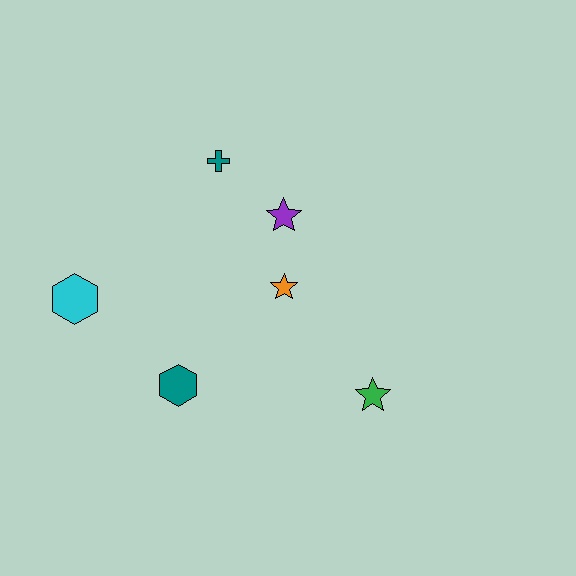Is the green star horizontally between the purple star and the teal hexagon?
No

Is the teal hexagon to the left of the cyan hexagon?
No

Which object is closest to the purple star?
The orange star is closest to the purple star.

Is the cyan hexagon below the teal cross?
Yes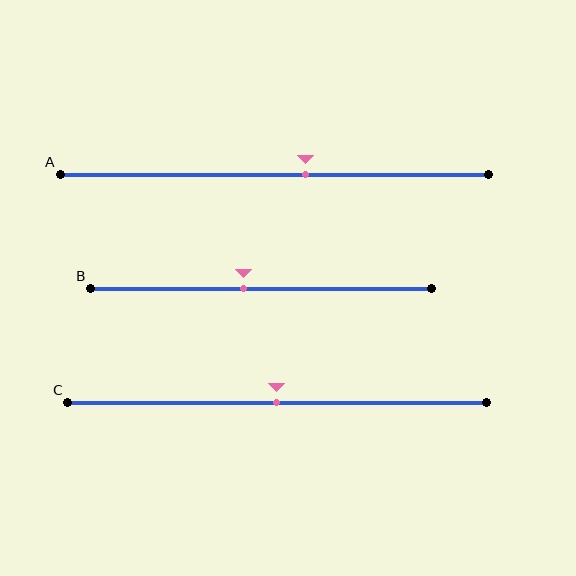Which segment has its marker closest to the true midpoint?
Segment C has its marker closest to the true midpoint.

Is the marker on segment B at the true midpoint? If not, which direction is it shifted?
No, the marker on segment B is shifted to the left by about 5% of the segment length.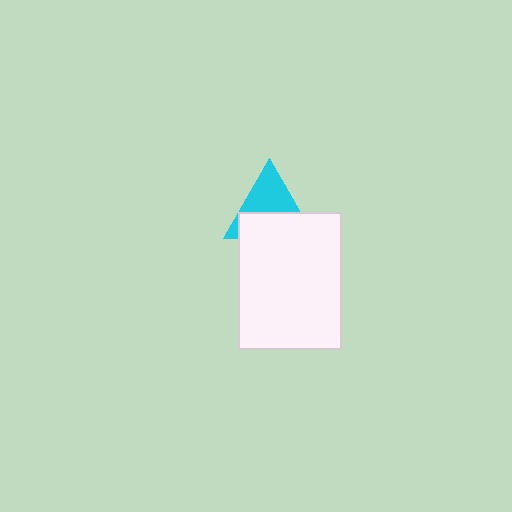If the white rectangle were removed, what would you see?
You would see the complete cyan triangle.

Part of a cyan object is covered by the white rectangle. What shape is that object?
It is a triangle.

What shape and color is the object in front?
The object in front is a white rectangle.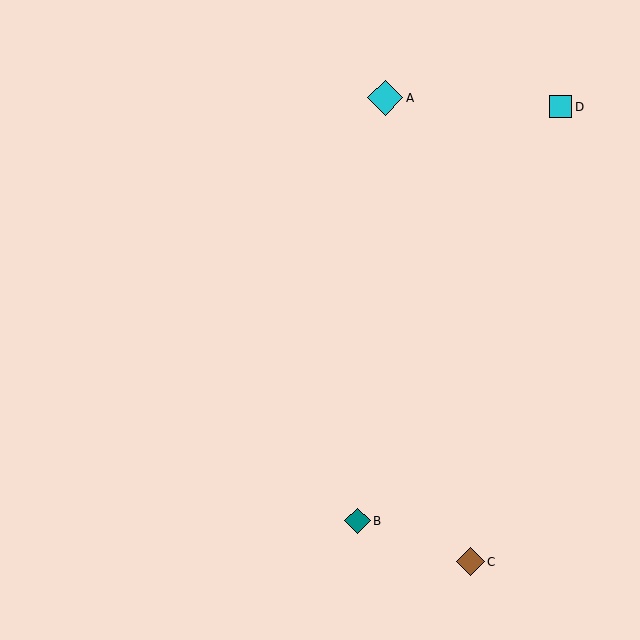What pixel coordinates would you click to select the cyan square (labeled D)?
Click at (561, 107) to select the cyan square D.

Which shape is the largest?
The cyan diamond (labeled A) is the largest.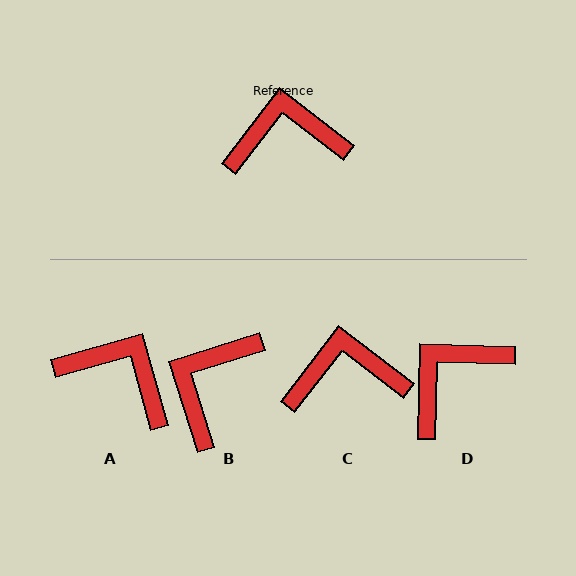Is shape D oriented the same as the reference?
No, it is off by about 36 degrees.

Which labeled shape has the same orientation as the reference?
C.